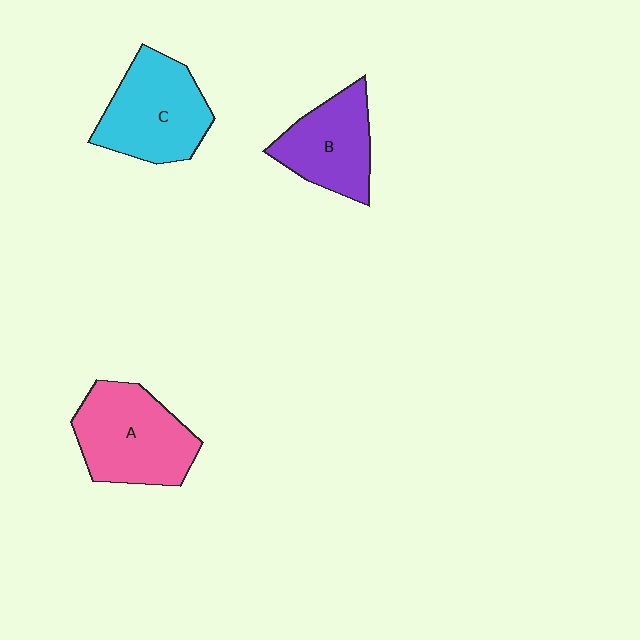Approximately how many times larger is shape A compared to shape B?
Approximately 1.3 times.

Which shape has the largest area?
Shape A (pink).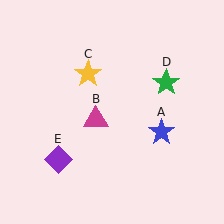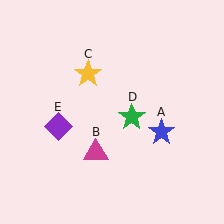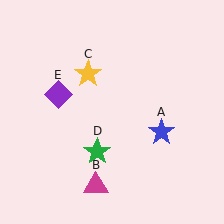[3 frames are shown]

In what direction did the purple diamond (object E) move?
The purple diamond (object E) moved up.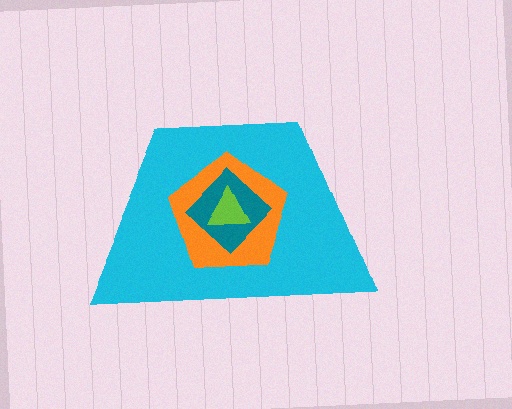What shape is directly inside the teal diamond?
The lime triangle.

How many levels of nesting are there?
4.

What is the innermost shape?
The lime triangle.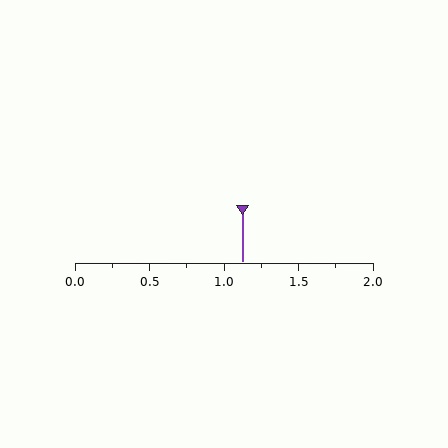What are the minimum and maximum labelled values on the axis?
The axis runs from 0.0 to 2.0.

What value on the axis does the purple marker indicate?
The marker indicates approximately 1.12.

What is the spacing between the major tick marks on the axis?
The major ticks are spaced 0.5 apart.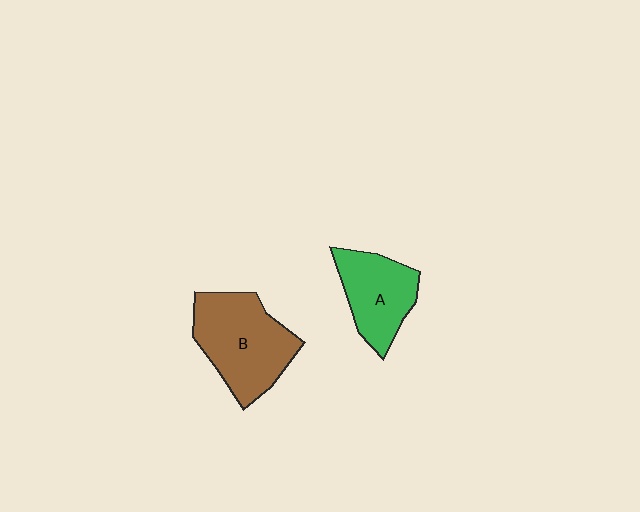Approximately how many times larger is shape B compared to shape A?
Approximately 1.4 times.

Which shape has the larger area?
Shape B (brown).